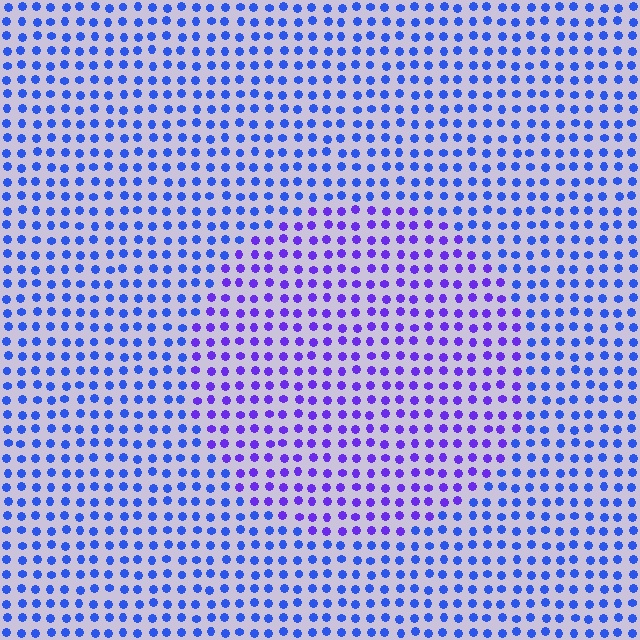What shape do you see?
I see a circle.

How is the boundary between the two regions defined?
The boundary is defined purely by a slight shift in hue (about 34 degrees). Spacing, size, and orientation are identical on both sides.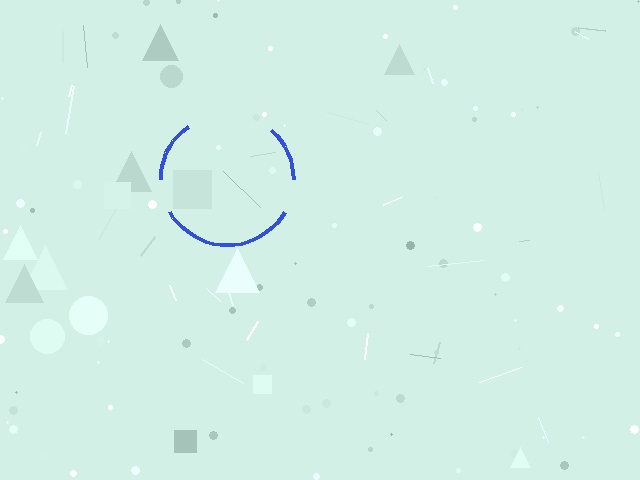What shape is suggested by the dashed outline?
The dashed outline suggests a circle.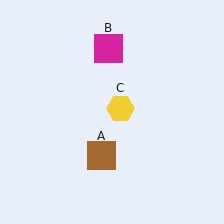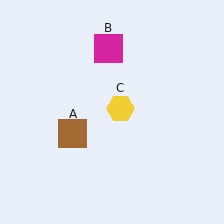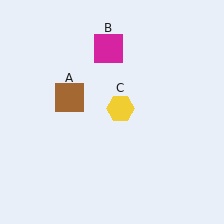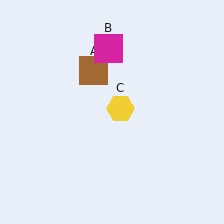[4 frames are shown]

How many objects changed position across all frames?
1 object changed position: brown square (object A).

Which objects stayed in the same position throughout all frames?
Magenta square (object B) and yellow hexagon (object C) remained stationary.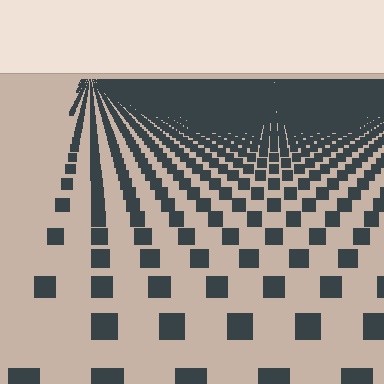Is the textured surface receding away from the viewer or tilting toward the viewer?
The surface is receding away from the viewer. Texture elements get smaller and denser toward the top.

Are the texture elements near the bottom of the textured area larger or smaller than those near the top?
Larger. Near the bottom, elements are closer to the viewer and appear at a bigger on-screen size.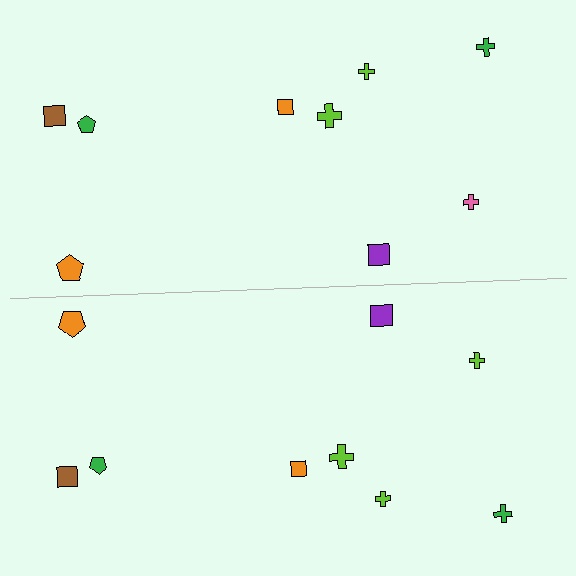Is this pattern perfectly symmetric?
No, the pattern is not perfectly symmetric. The lime cross on the bottom side breaks the symmetry — its mirror counterpart is pink.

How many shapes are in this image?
There are 18 shapes in this image.